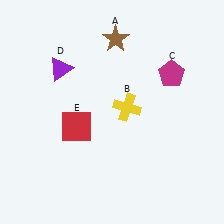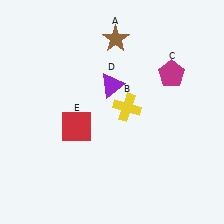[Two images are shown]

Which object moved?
The purple triangle (D) moved right.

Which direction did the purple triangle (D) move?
The purple triangle (D) moved right.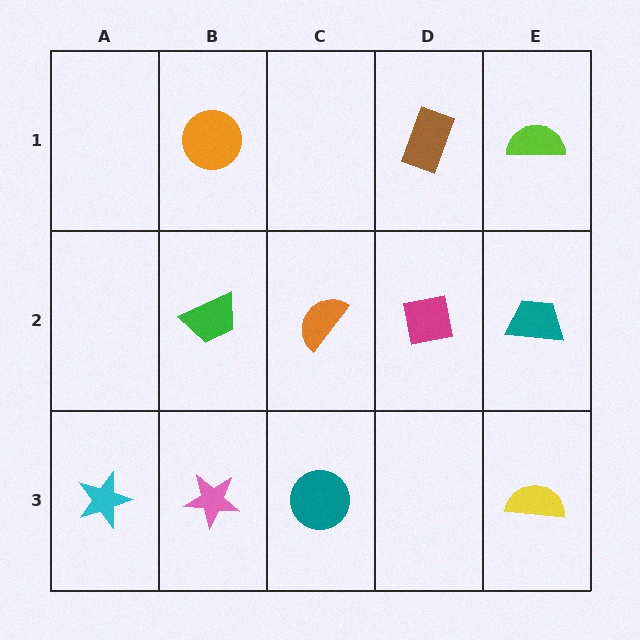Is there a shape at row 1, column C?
No, that cell is empty.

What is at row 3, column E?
A yellow semicircle.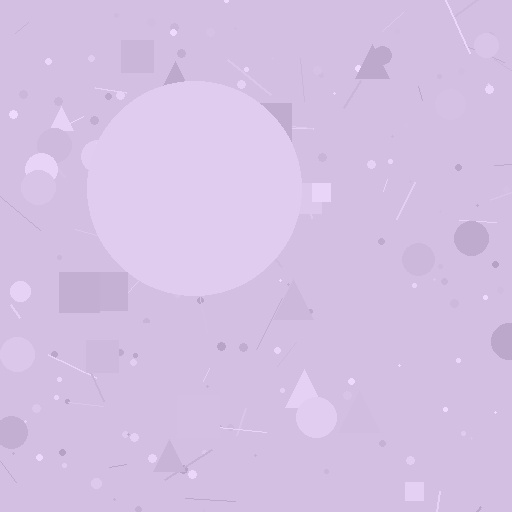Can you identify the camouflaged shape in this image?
The camouflaged shape is a circle.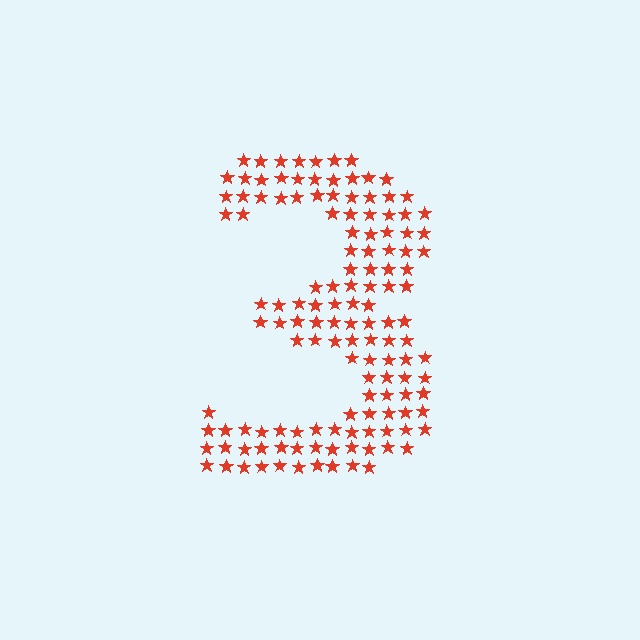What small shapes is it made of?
It is made of small stars.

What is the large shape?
The large shape is the digit 3.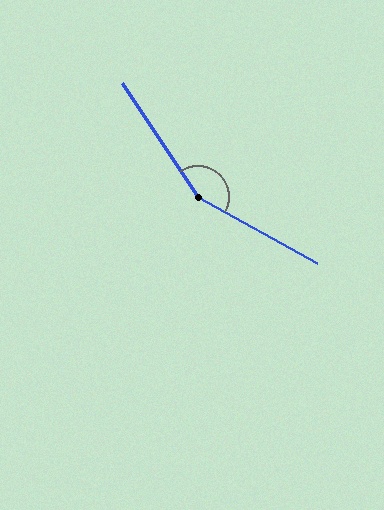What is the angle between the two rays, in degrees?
Approximately 153 degrees.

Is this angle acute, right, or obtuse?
It is obtuse.